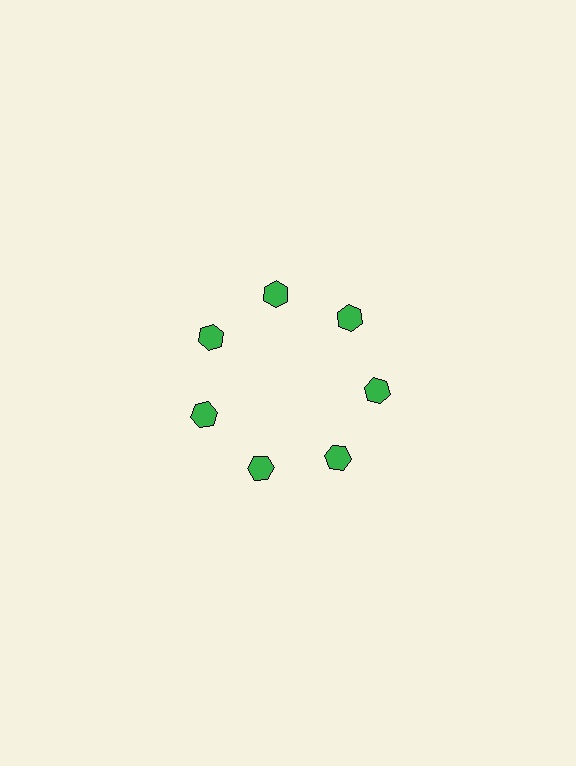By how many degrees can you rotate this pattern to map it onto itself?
The pattern maps onto itself every 51 degrees of rotation.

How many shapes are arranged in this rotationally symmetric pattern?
There are 7 shapes, arranged in 7 groups of 1.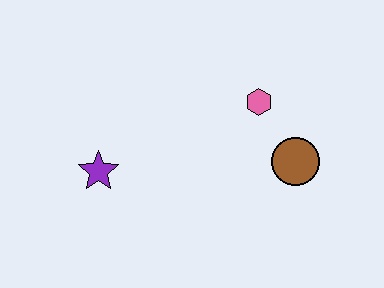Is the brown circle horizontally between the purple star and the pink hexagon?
No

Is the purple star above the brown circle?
No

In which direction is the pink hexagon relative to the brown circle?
The pink hexagon is above the brown circle.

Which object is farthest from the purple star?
The brown circle is farthest from the purple star.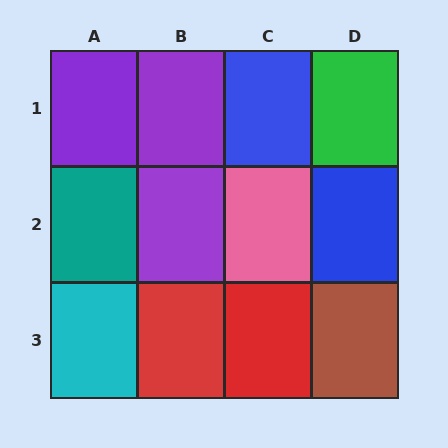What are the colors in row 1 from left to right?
Purple, purple, blue, green.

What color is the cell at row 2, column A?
Teal.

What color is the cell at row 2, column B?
Purple.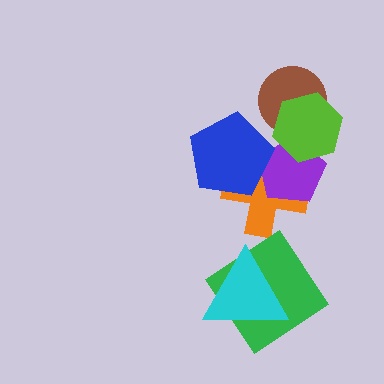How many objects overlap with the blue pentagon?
2 objects overlap with the blue pentagon.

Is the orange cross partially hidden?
Yes, it is partially covered by another shape.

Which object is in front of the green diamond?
The cyan triangle is in front of the green diamond.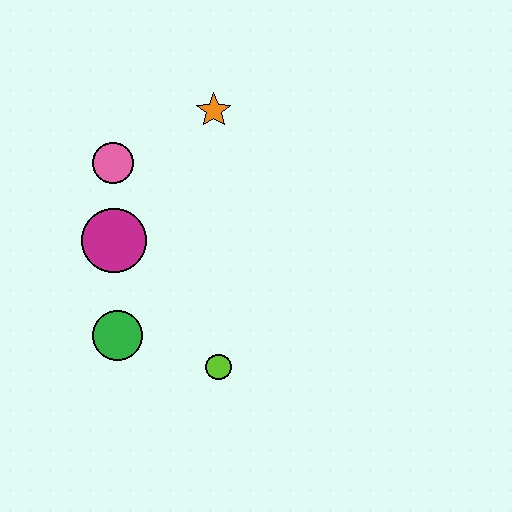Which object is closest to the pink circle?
The magenta circle is closest to the pink circle.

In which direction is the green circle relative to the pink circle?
The green circle is below the pink circle.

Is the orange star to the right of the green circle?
Yes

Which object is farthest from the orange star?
The lime circle is farthest from the orange star.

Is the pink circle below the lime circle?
No